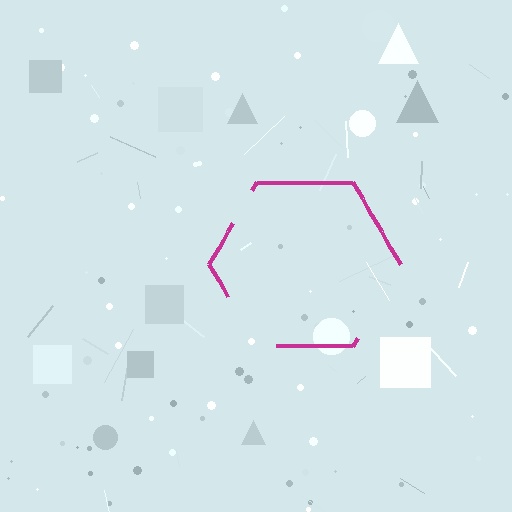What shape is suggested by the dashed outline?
The dashed outline suggests a hexagon.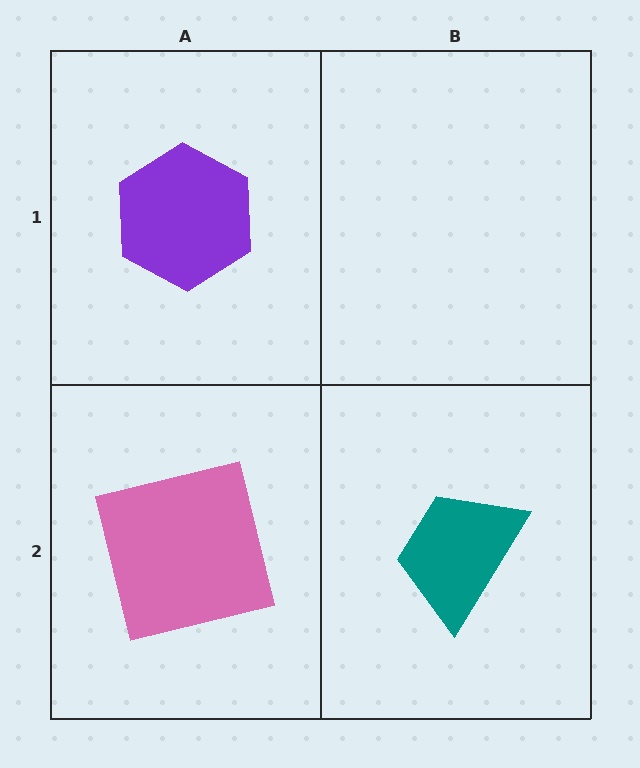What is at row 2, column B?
A teal trapezoid.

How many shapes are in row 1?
1 shape.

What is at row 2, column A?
A pink square.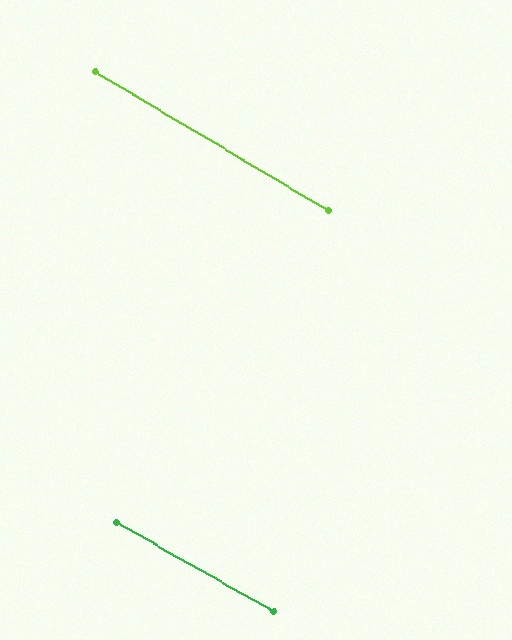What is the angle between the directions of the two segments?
Approximately 1 degree.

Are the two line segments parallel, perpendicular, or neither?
Parallel — their directions differ by only 1.1°.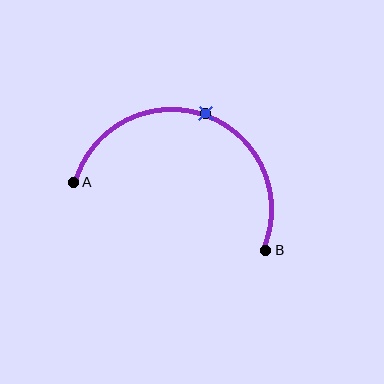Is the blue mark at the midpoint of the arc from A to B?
Yes. The blue mark lies on the arc at equal arc-length from both A and B — it is the arc midpoint.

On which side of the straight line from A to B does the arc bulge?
The arc bulges above the straight line connecting A and B.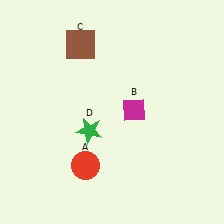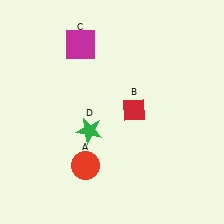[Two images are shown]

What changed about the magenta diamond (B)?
In Image 1, B is magenta. In Image 2, it changed to red.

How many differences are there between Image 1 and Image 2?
There are 2 differences between the two images.